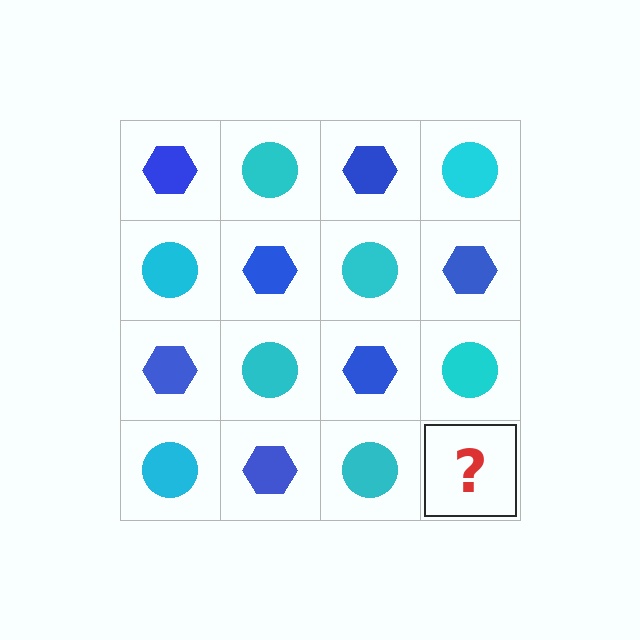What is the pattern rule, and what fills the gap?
The rule is that it alternates blue hexagon and cyan circle in a checkerboard pattern. The gap should be filled with a blue hexagon.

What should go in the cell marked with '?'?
The missing cell should contain a blue hexagon.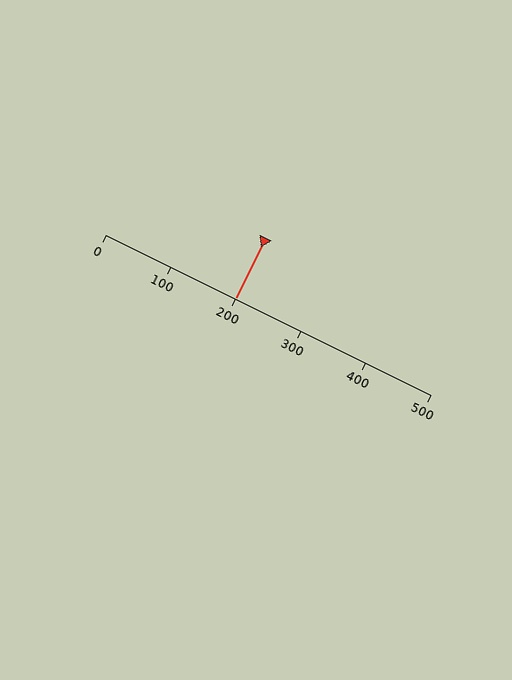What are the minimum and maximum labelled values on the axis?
The axis runs from 0 to 500.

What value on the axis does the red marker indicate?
The marker indicates approximately 200.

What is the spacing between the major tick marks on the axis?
The major ticks are spaced 100 apart.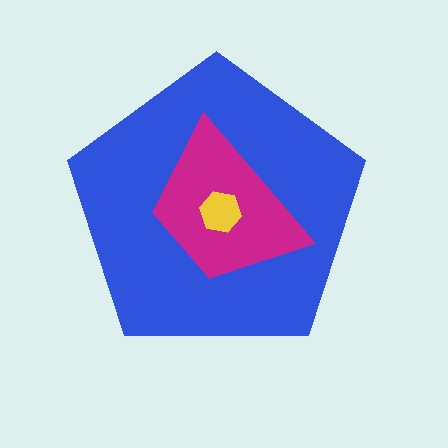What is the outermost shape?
The blue pentagon.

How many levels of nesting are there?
3.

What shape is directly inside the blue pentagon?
The magenta trapezoid.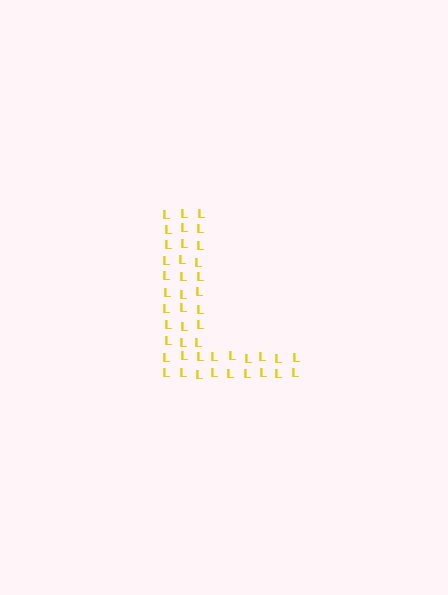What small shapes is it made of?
It is made of small letter L's.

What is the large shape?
The large shape is the letter L.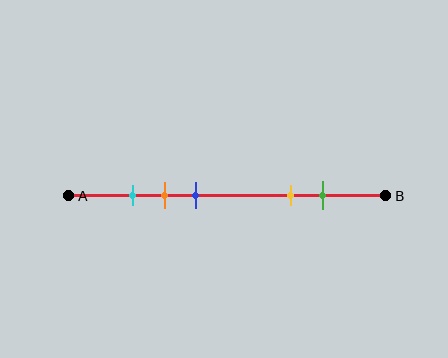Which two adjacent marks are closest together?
The cyan and orange marks are the closest adjacent pair.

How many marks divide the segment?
There are 5 marks dividing the segment.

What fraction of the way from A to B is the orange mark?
The orange mark is approximately 30% (0.3) of the way from A to B.